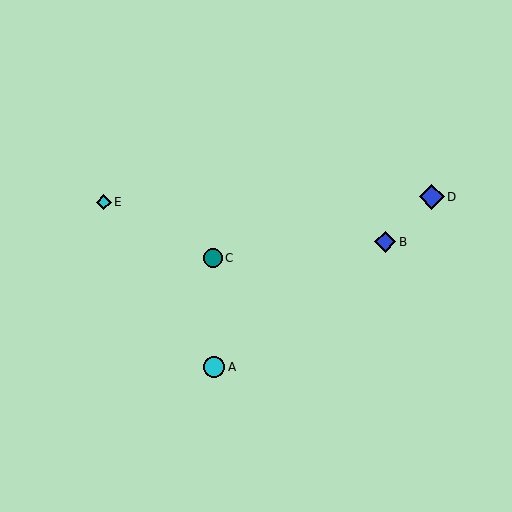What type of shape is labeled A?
Shape A is a cyan circle.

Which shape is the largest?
The blue diamond (labeled D) is the largest.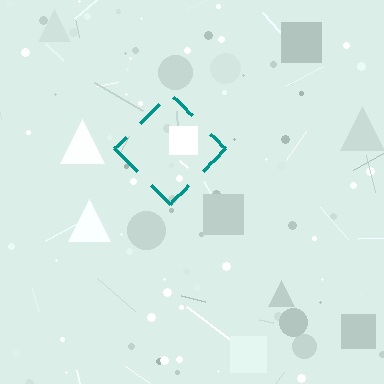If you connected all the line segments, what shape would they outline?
They would outline a diamond.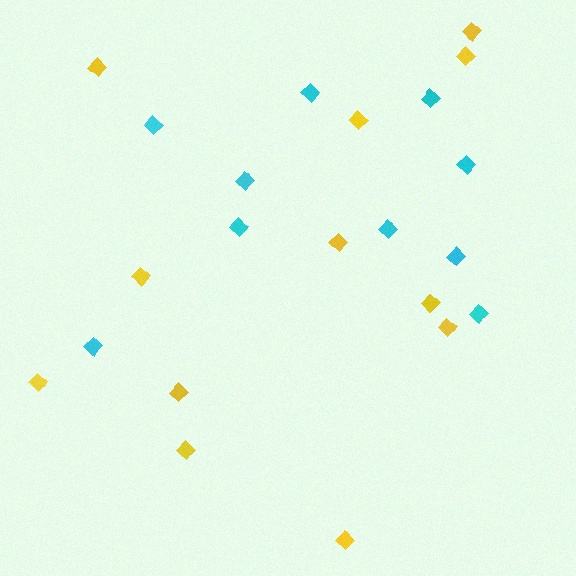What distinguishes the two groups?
There are 2 groups: one group of cyan diamonds (10) and one group of yellow diamonds (12).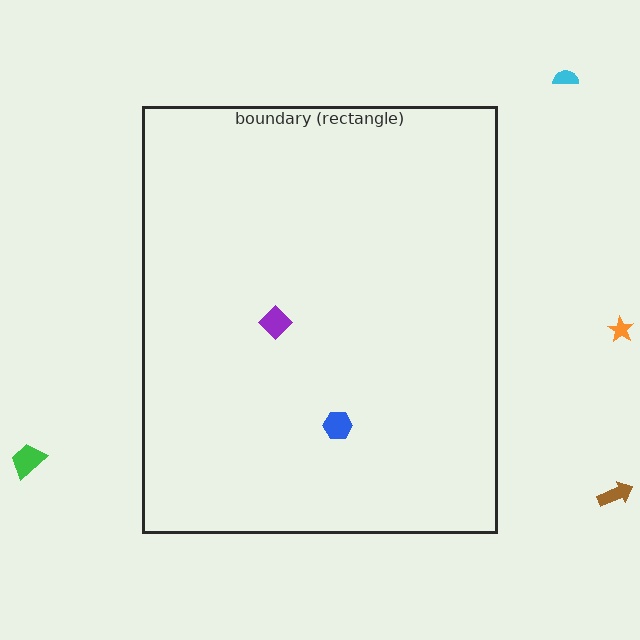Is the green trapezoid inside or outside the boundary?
Outside.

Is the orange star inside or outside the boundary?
Outside.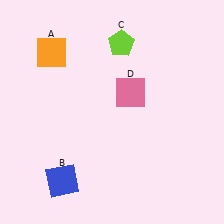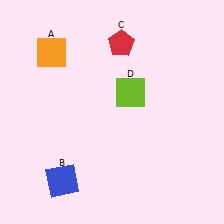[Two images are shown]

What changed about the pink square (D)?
In Image 1, D is pink. In Image 2, it changed to lime.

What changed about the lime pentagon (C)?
In Image 1, C is lime. In Image 2, it changed to red.